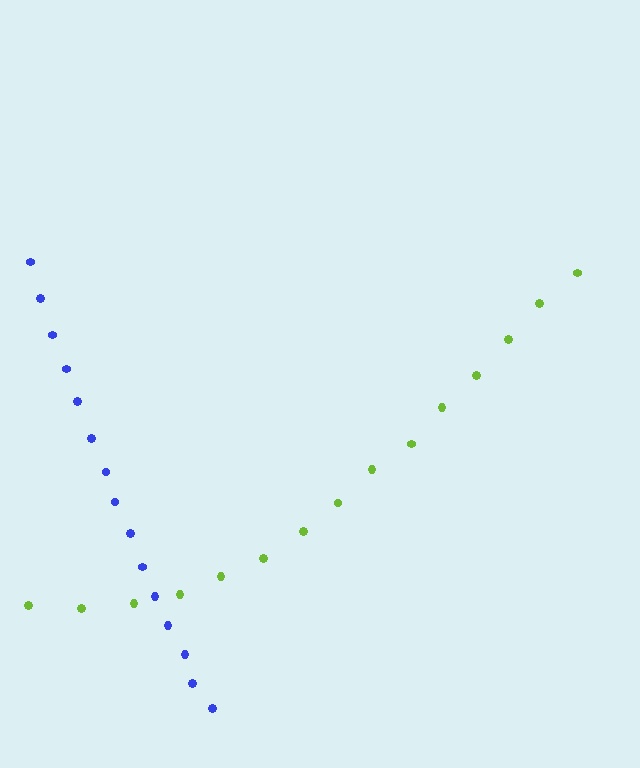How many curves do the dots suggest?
There are 2 distinct paths.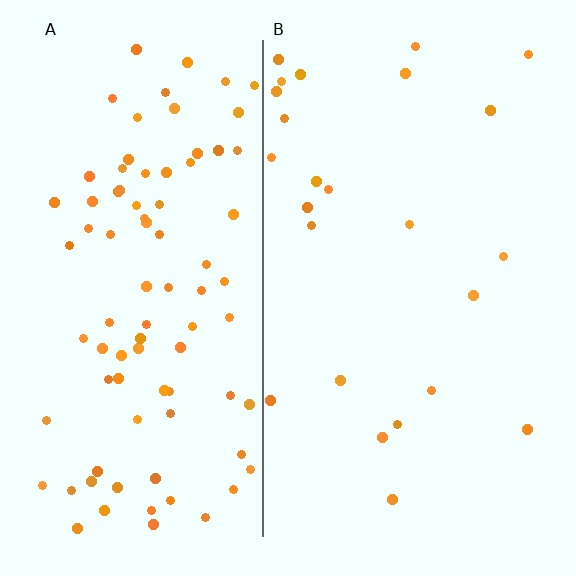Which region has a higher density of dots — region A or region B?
A (the left).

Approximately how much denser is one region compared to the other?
Approximately 3.6× — region A over region B.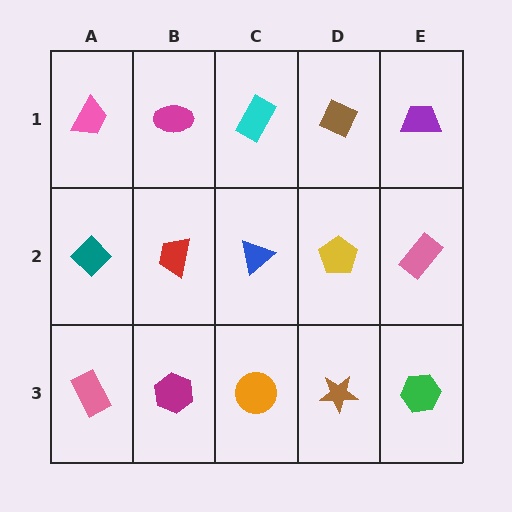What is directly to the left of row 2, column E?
A yellow pentagon.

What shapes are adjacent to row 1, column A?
A teal diamond (row 2, column A), a magenta ellipse (row 1, column B).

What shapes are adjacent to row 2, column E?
A purple trapezoid (row 1, column E), a green hexagon (row 3, column E), a yellow pentagon (row 2, column D).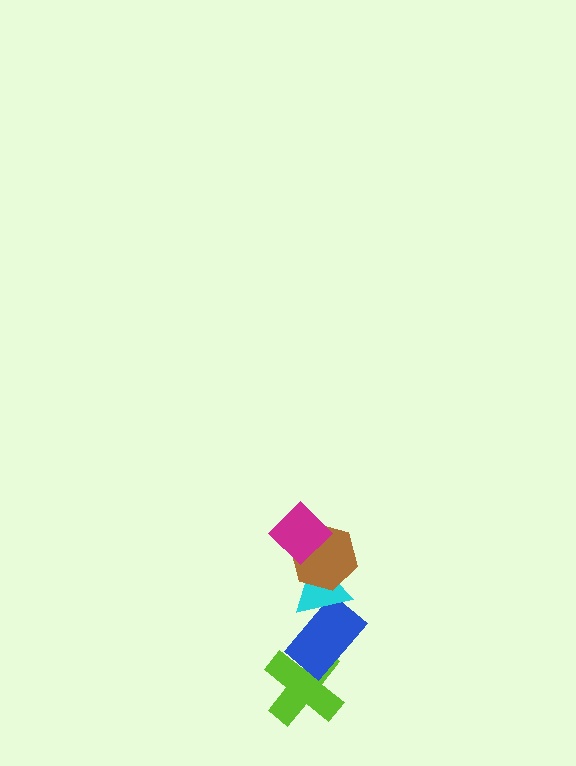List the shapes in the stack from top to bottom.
From top to bottom: the magenta diamond, the brown hexagon, the cyan triangle, the blue rectangle, the lime cross.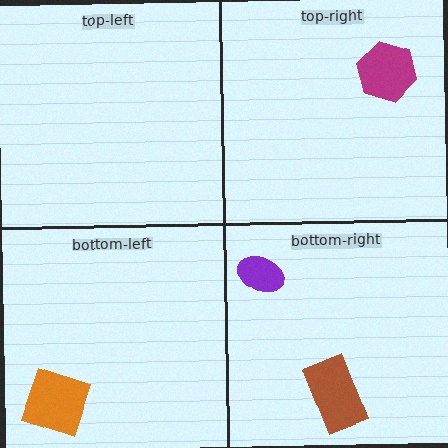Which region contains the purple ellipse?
The bottom-right region.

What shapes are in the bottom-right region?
The brown rectangle, the purple ellipse.